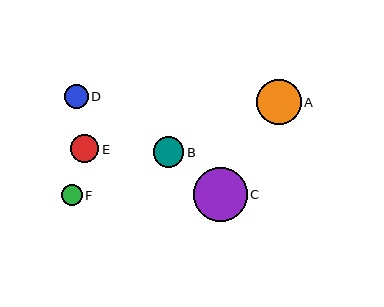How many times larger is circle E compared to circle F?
Circle E is approximately 1.4 times the size of circle F.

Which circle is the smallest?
Circle F is the smallest with a size of approximately 21 pixels.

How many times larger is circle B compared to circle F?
Circle B is approximately 1.4 times the size of circle F.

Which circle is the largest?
Circle C is the largest with a size of approximately 54 pixels.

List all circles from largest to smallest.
From largest to smallest: C, A, B, E, D, F.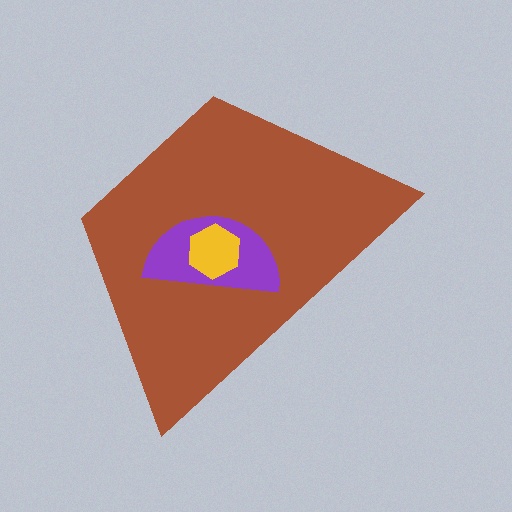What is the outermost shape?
The brown trapezoid.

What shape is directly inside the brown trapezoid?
The purple semicircle.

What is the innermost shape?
The yellow hexagon.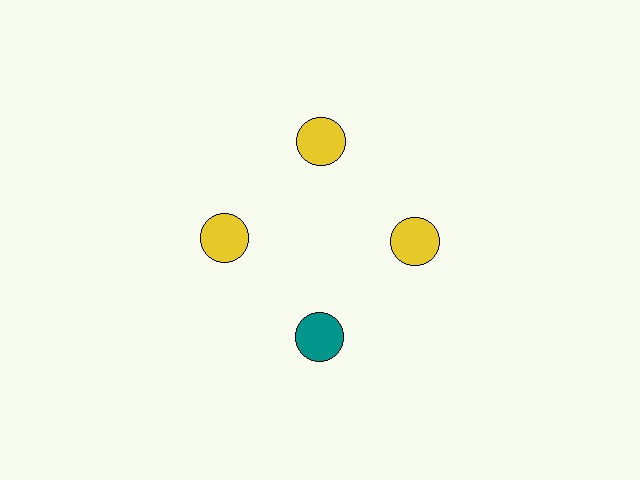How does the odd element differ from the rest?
It has a different color: teal instead of yellow.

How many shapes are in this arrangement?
There are 4 shapes arranged in a ring pattern.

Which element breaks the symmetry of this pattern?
The teal circle at roughly the 6 o'clock position breaks the symmetry. All other shapes are yellow circles.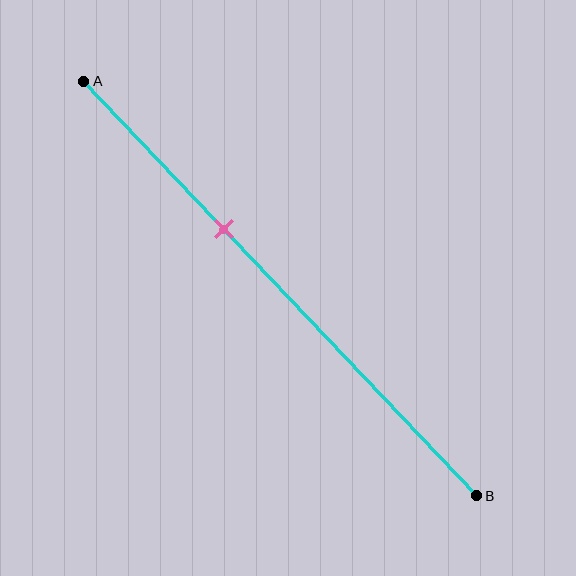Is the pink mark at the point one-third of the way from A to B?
Yes, the mark is approximately at the one-third point.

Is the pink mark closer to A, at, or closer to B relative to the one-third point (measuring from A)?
The pink mark is approximately at the one-third point of segment AB.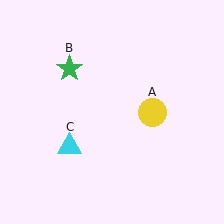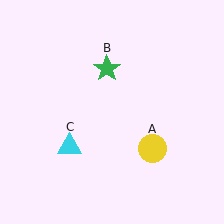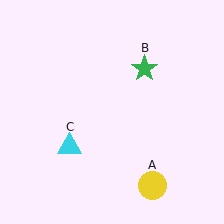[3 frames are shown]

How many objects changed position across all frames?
2 objects changed position: yellow circle (object A), green star (object B).